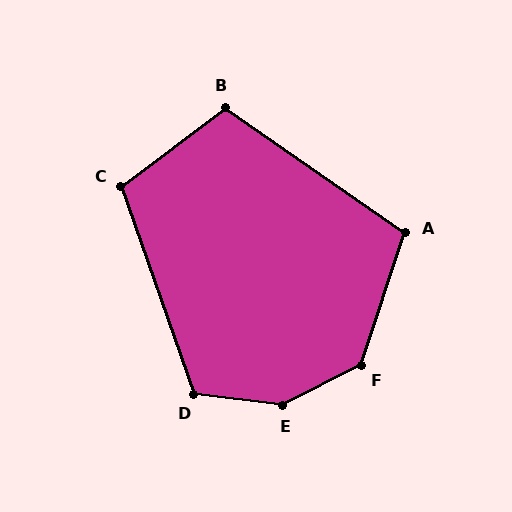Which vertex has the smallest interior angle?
A, at approximately 106 degrees.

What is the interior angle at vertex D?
Approximately 116 degrees (obtuse).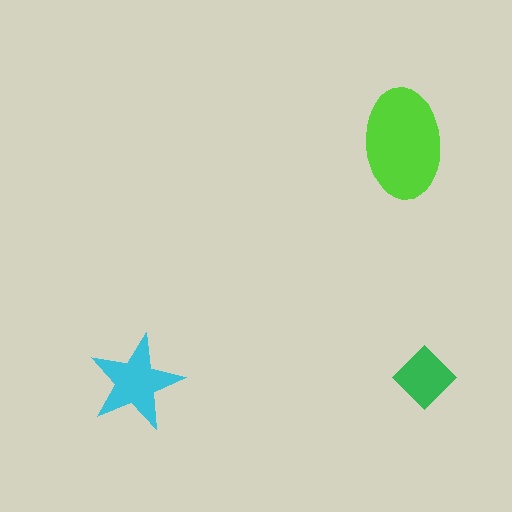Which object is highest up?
The lime ellipse is topmost.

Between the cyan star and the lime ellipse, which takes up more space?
The lime ellipse.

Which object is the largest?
The lime ellipse.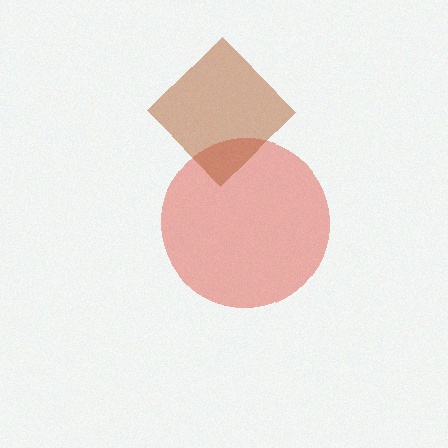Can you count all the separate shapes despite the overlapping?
Yes, there are 2 separate shapes.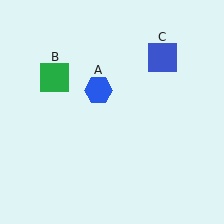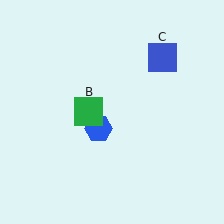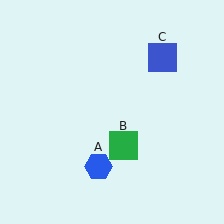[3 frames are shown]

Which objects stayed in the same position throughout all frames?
Blue square (object C) remained stationary.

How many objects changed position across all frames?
2 objects changed position: blue hexagon (object A), green square (object B).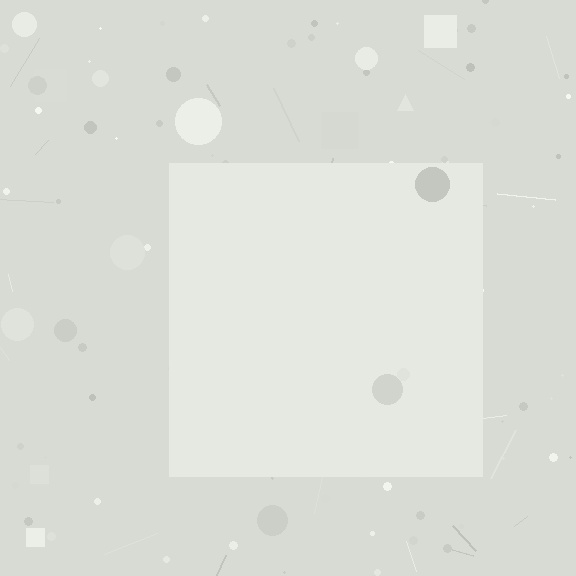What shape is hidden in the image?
A square is hidden in the image.